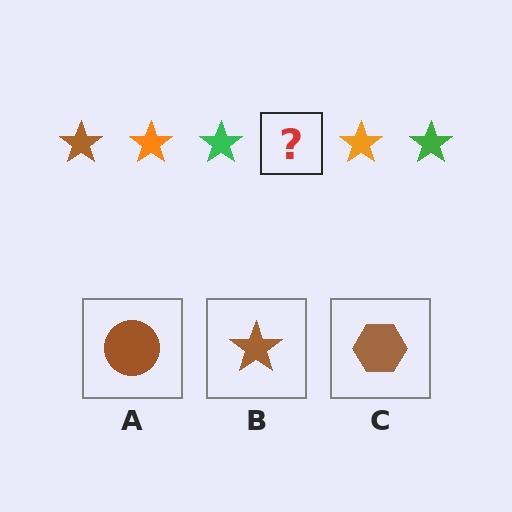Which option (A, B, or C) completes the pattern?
B.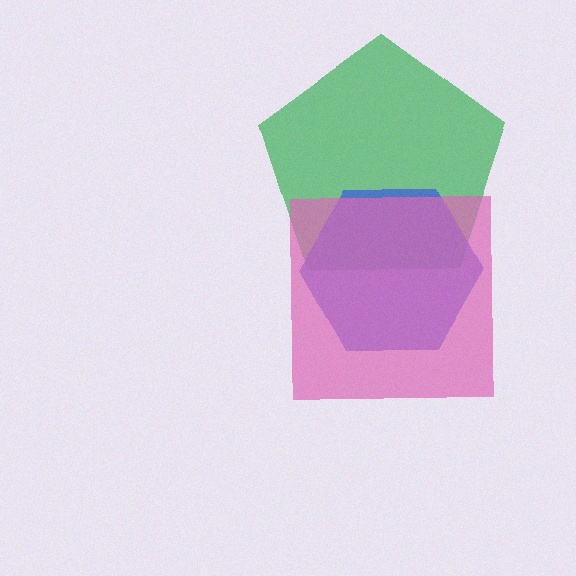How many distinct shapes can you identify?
There are 3 distinct shapes: a green pentagon, a blue hexagon, a pink square.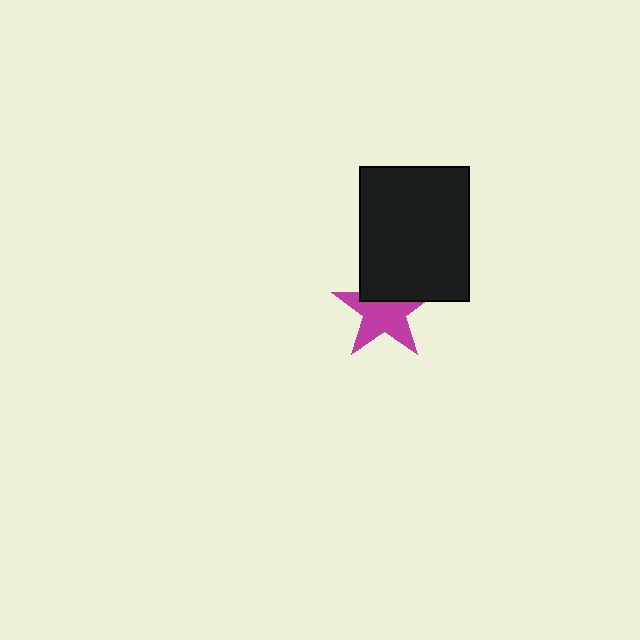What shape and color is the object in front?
The object in front is a black rectangle.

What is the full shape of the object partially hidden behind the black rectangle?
The partially hidden object is a magenta star.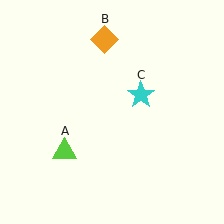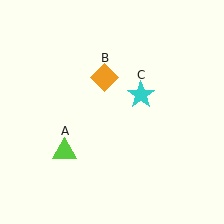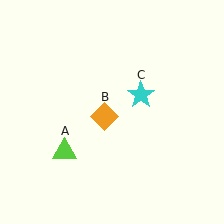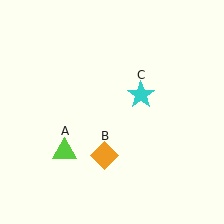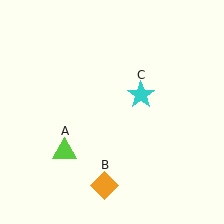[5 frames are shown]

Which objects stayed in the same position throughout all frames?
Lime triangle (object A) and cyan star (object C) remained stationary.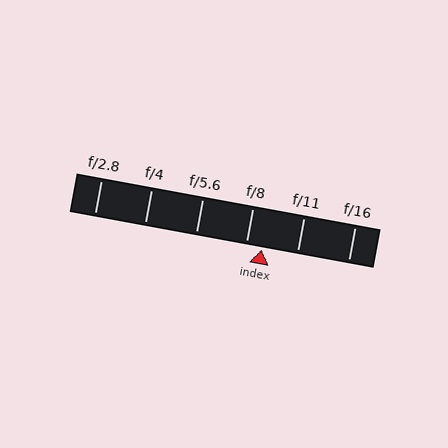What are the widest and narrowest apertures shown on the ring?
The widest aperture shown is f/2.8 and the narrowest is f/16.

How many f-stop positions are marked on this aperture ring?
There are 6 f-stop positions marked.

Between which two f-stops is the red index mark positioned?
The index mark is between f/8 and f/11.